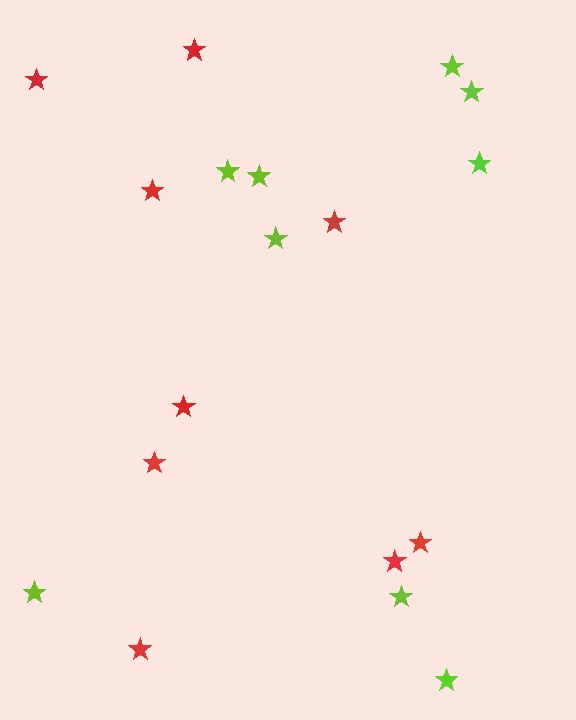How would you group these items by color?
There are 2 groups: one group of red stars (9) and one group of lime stars (9).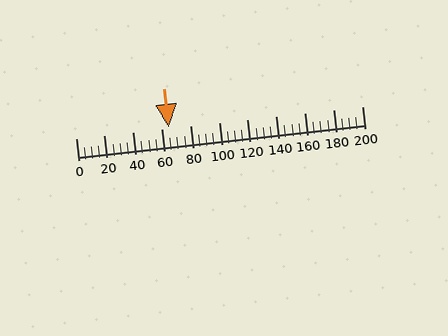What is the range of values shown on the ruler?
The ruler shows values from 0 to 200.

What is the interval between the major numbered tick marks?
The major tick marks are spaced 20 units apart.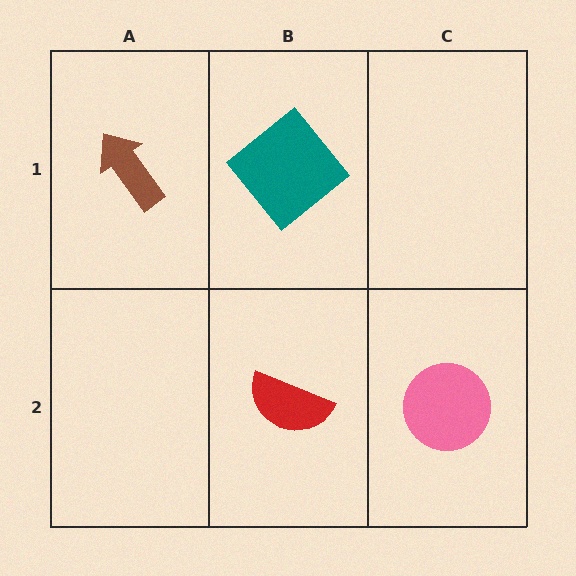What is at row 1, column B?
A teal diamond.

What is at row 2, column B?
A red semicircle.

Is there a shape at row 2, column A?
No, that cell is empty.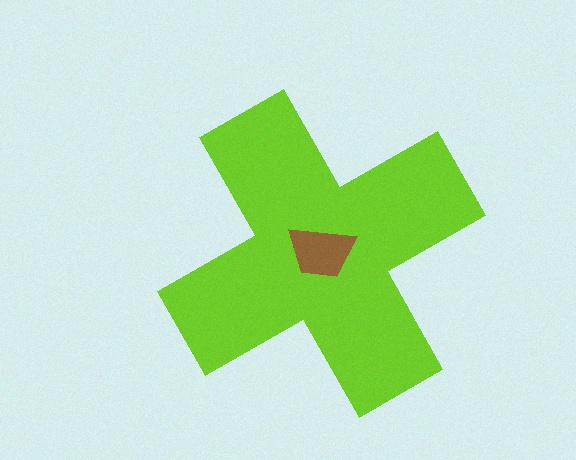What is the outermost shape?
The lime cross.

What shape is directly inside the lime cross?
The brown trapezoid.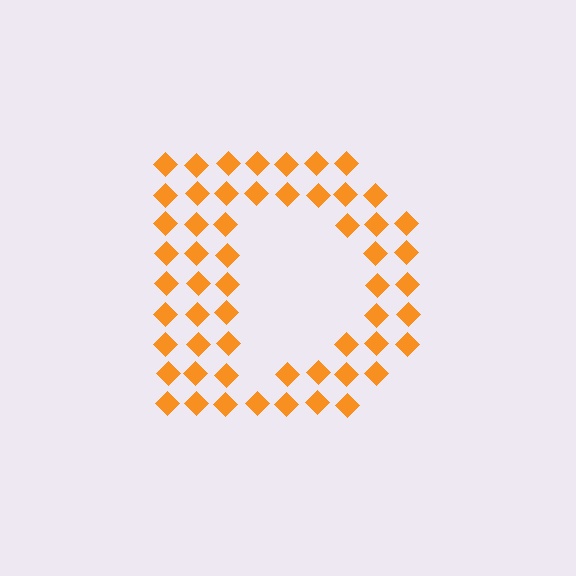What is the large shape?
The large shape is the letter D.